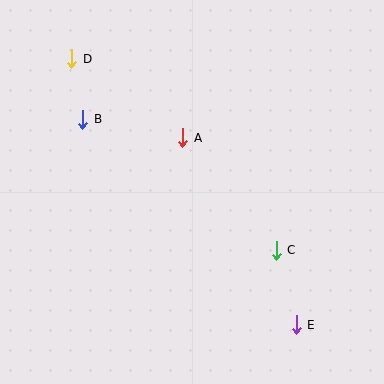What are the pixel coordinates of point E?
Point E is at (296, 325).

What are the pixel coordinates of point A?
Point A is at (183, 138).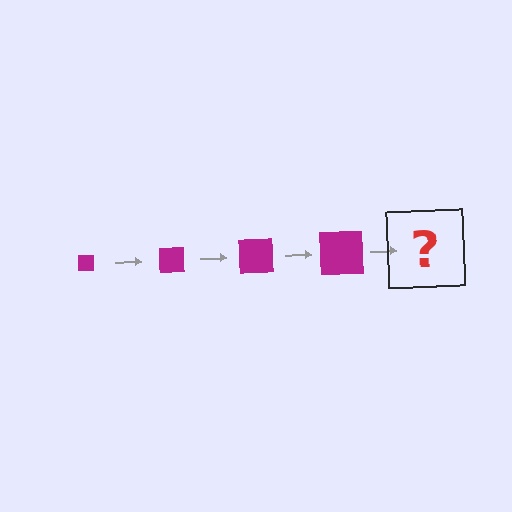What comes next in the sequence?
The next element should be a magenta square, larger than the previous one.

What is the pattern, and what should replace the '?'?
The pattern is that the square gets progressively larger each step. The '?' should be a magenta square, larger than the previous one.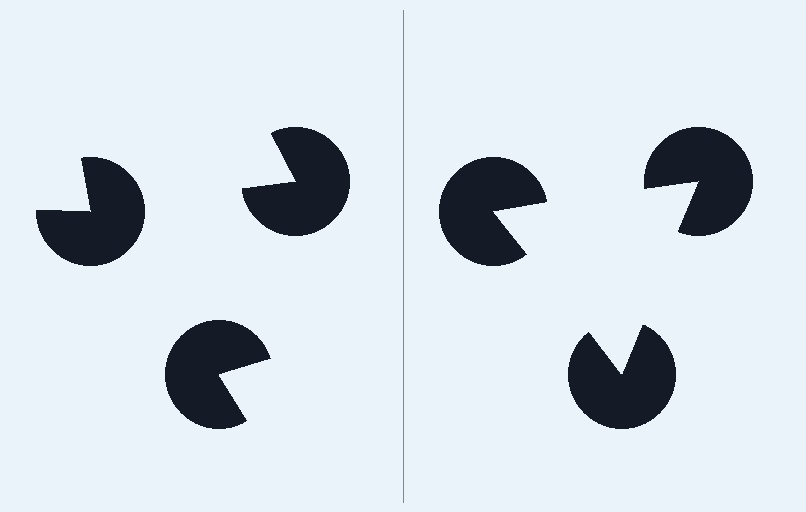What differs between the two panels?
The pac-man discs are positioned identically on both sides; only the wedge orientations differ. On the right they align to a triangle; on the left they are misaligned.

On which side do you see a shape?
An illusory triangle appears on the right side. On the left side the wedge cuts are rotated, so no coherent shape forms.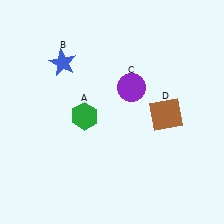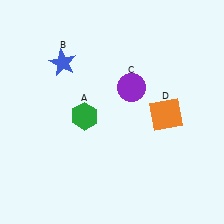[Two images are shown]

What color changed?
The square (D) changed from brown in Image 1 to orange in Image 2.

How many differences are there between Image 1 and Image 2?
There is 1 difference between the two images.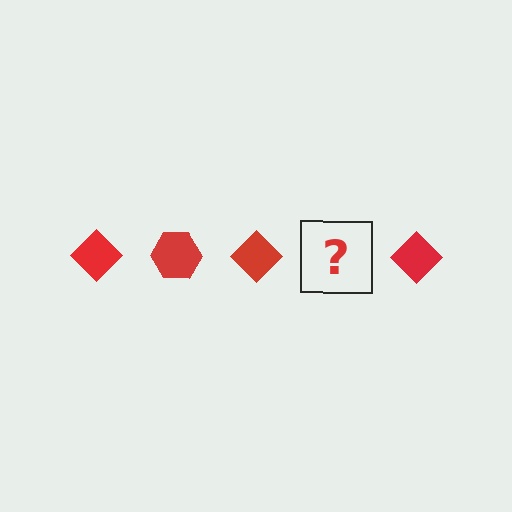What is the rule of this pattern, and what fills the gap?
The rule is that the pattern cycles through diamond, hexagon shapes in red. The gap should be filled with a red hexagon.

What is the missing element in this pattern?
The missing element is a red hexagon.